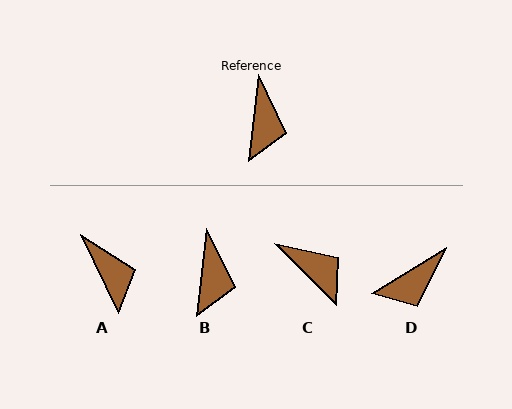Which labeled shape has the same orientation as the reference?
B.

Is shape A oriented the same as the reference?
No, it is off by about 32 degrees.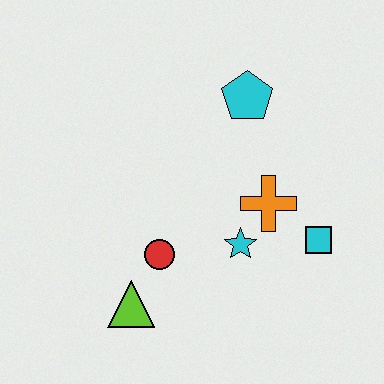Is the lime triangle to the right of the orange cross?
No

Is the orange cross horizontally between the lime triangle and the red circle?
No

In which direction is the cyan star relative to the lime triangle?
The cyan star is to the right of the lime triangle.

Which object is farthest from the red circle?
The cyan pentagon is farthest from the red circle.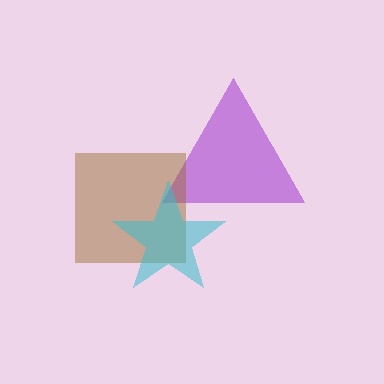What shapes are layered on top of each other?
The layered shapes are: a purple triangle, a brown square, a cyan star.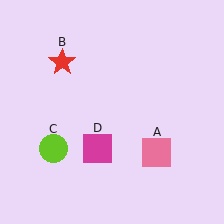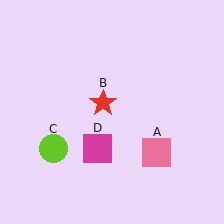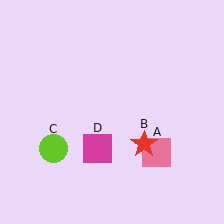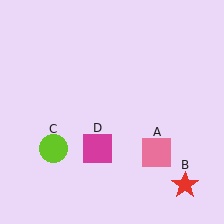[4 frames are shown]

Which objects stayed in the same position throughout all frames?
Pink square (object A) and lime circle (object C) and magenta square (object D) remained stationary.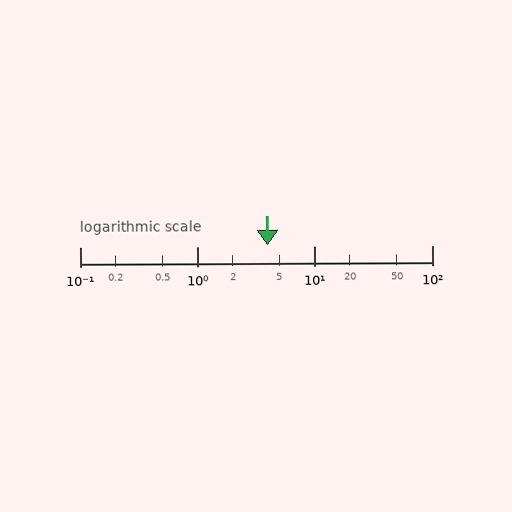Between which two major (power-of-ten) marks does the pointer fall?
The pointer is between 1 and 10.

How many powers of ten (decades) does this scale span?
The scale spans 3 decades, from 0.1 to 100.